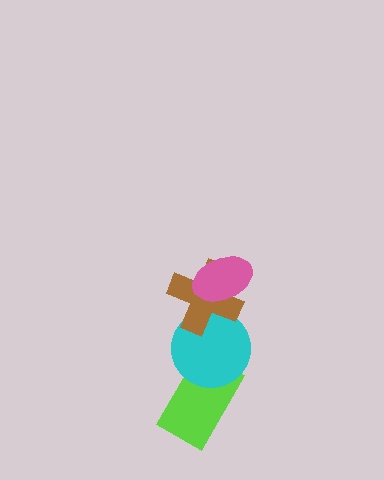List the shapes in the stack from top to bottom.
From top to bottom: the pink ellipse, the brown cross, the cyan circle, the lime rectangle.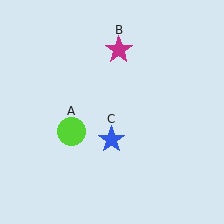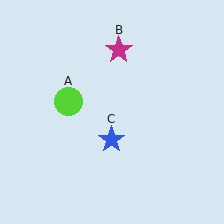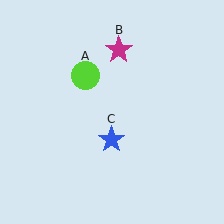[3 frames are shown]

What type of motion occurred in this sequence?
The lime circle (object A) rotated clockwise around the center of the scene.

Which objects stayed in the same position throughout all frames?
Magenta star (object B) and blue star (object C) remained stationary.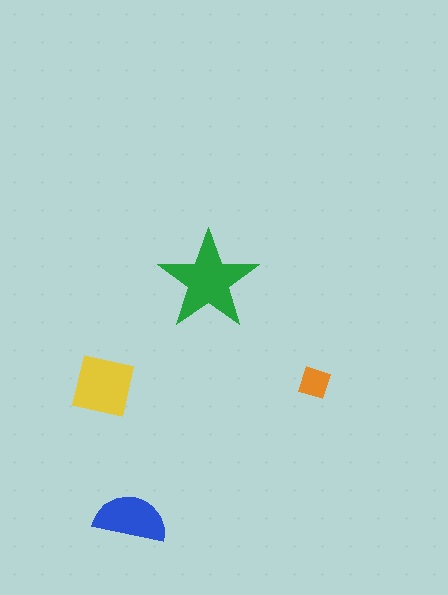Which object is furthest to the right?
The orange square is rightmost.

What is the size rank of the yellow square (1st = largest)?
2nd.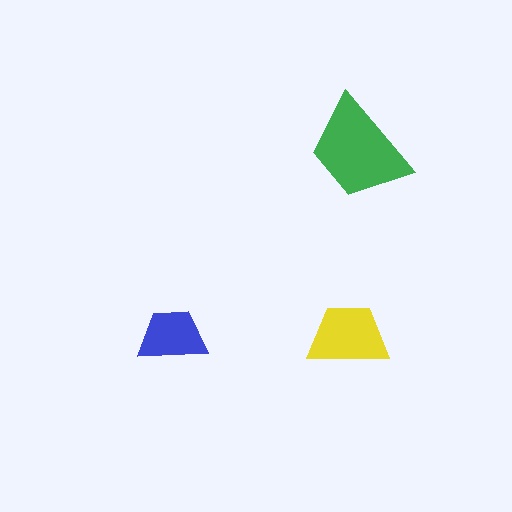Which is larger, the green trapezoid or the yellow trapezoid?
The green one.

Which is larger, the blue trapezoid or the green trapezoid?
The green one.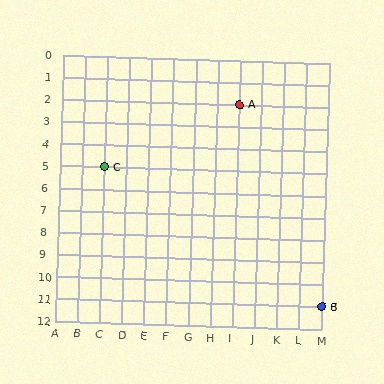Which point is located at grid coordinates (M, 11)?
Point B is at (M, 11).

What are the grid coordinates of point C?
Point C is at grid coordinates (C, 5).